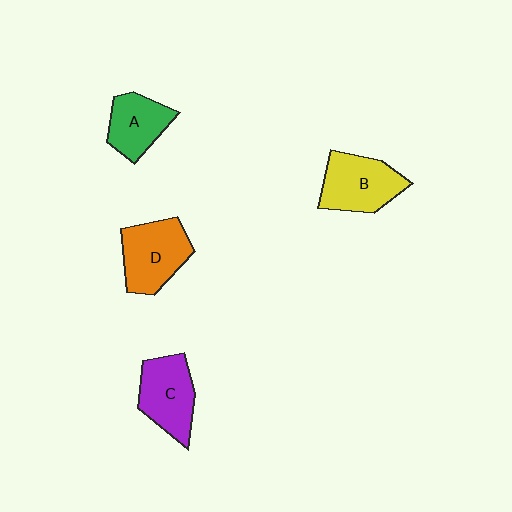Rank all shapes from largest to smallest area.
From largest to smallest: D (orange), B (yellow), C (purple), A (green).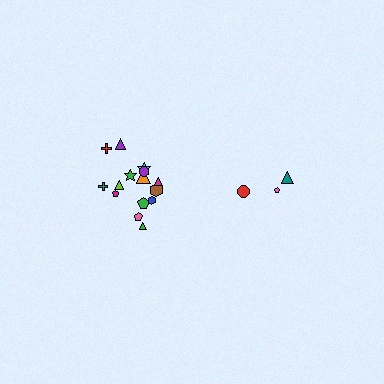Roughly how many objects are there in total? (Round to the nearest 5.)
Roughly 20 objects in total.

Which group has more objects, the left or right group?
The left group.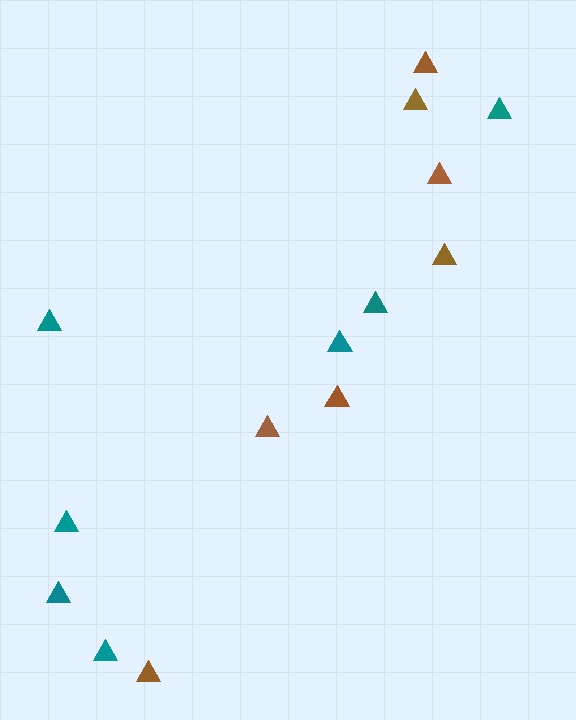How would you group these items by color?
There are 2 groups: one group of teal triangles (7) and one group of brown triangles (7).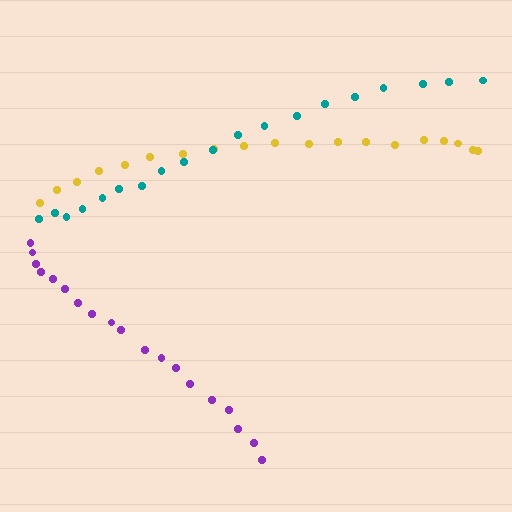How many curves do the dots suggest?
There are 3 distinct paths.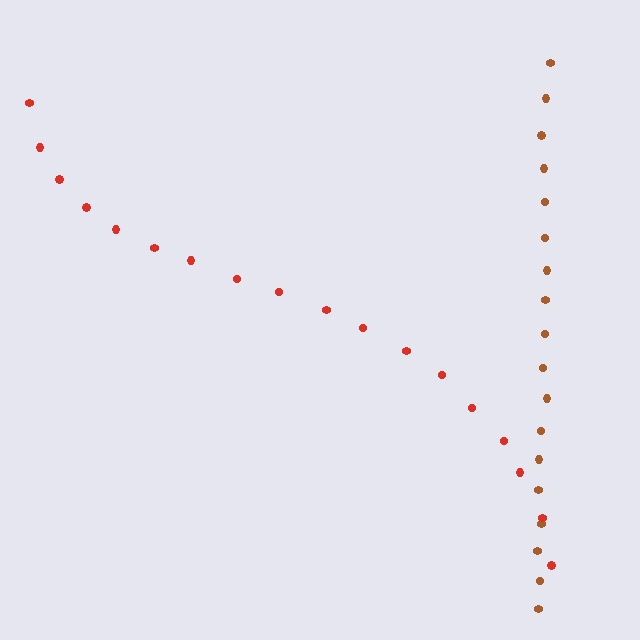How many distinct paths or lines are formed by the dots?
There are 2 distinct paths.